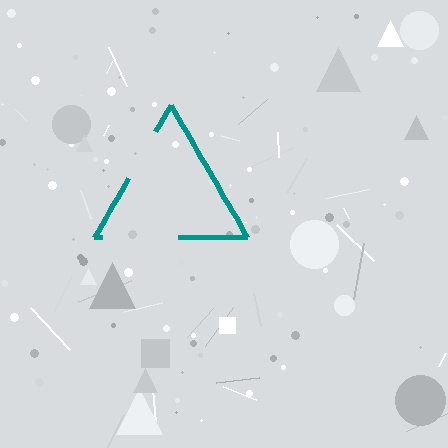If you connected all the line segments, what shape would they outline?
They would outline a triangle.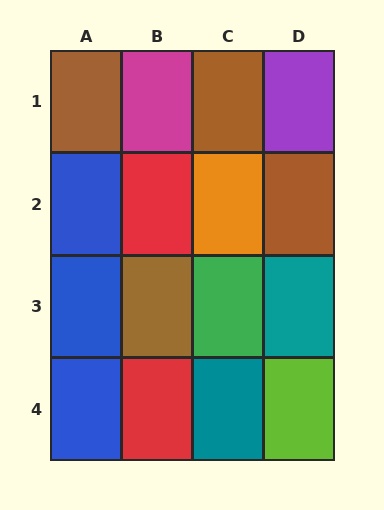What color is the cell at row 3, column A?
Blue.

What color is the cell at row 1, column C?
Brown.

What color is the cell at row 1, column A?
Brown.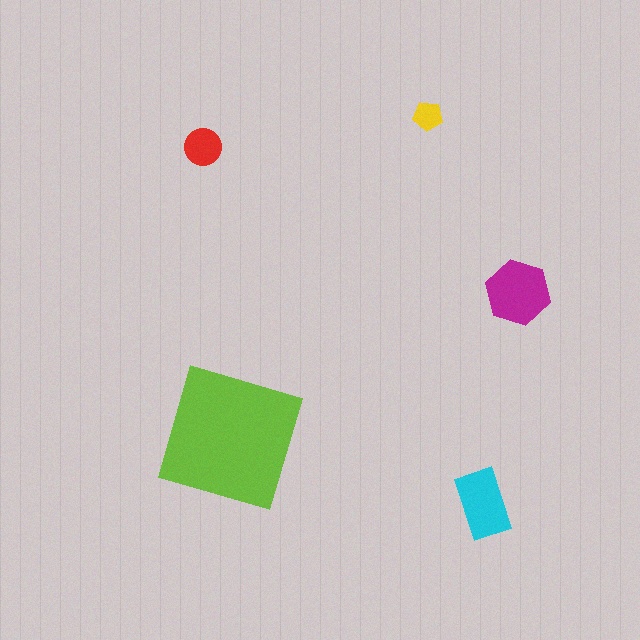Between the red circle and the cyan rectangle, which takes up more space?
The cyan rectangle.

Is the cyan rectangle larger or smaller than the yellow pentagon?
Larger.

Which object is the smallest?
The yellow pentagon.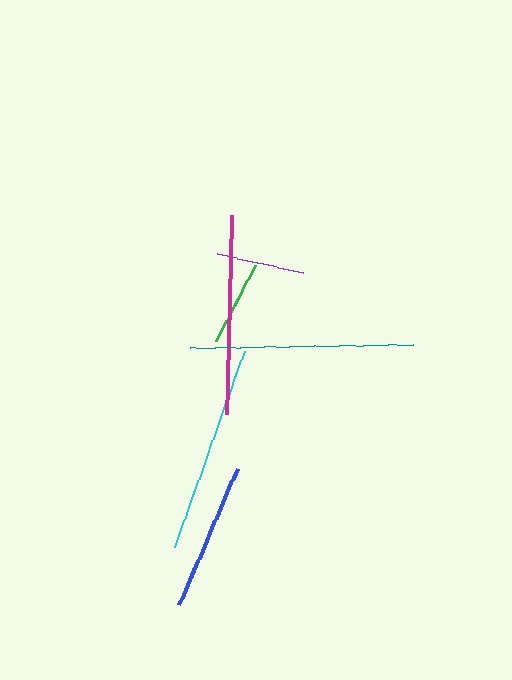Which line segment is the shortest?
The green line is the shortest at approximately 85 pixels.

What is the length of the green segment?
The green segment is approximately 85 pixels long.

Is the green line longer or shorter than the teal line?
The teal line is longer than the green line.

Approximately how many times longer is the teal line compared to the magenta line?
The teal line is approximately 1.1 times the length of the magenta line.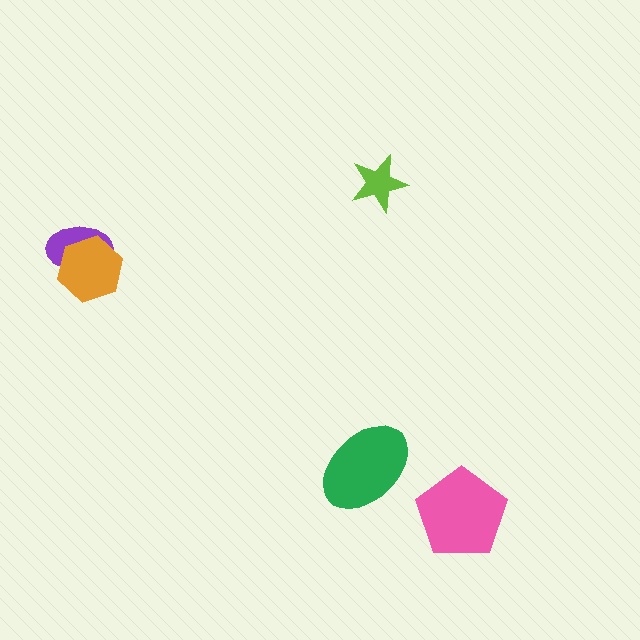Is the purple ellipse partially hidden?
Yes, it is partially covered by another shape.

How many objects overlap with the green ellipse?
0 objects overlap with the green ellipse.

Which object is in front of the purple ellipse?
The orange hexagon is in front of the purple ellipse.